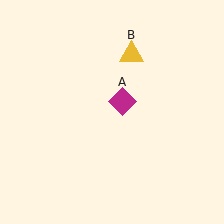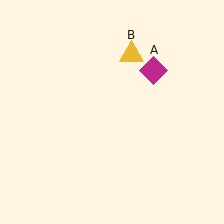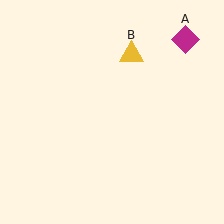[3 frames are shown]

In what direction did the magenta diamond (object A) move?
The magenta diamond (object A) moved up and to the right.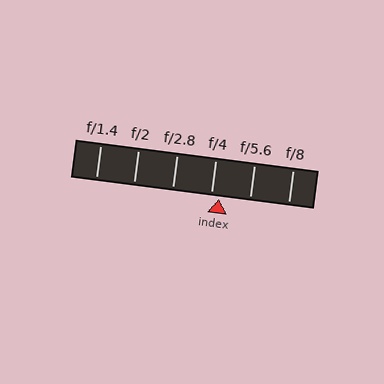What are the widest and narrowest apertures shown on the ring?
The widest aperture shown is f/1.4 and the narrowest is f/8.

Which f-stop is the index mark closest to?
The index mark is closest to f/4.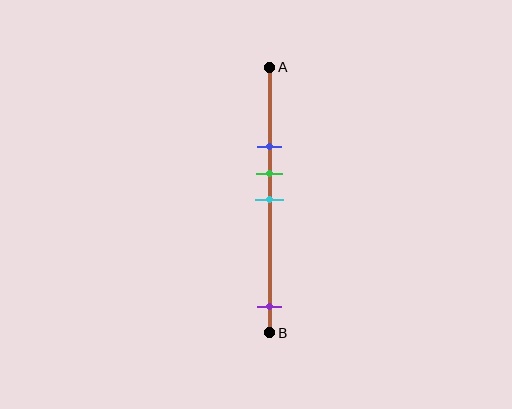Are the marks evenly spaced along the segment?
No, the marks are not evenly spaced.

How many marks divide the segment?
There are 4 marks dividing the segment.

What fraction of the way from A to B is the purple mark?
The purple mark is approximately 90% (0.9) of the way from A to B.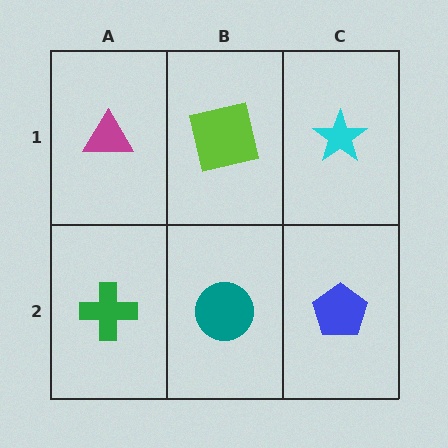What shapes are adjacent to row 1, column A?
A green cross (row 2, column A), a lime square (row 1, column B).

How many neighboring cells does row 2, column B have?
3.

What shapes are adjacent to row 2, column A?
A magenta triangle (row 1, column A), a teal circle (row 2, column B).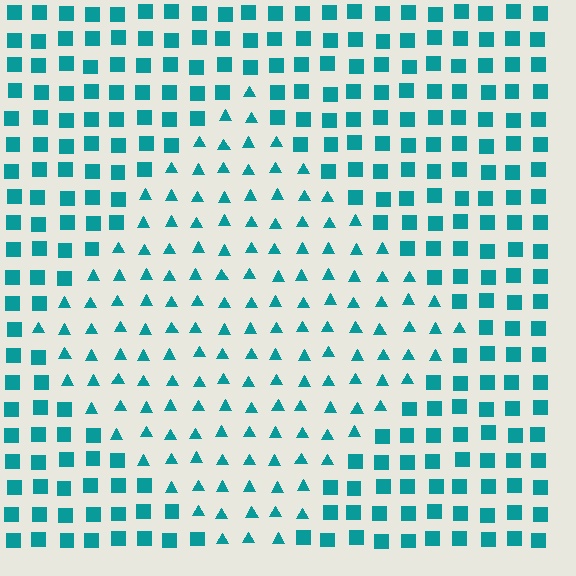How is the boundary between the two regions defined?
The boundary is defined by a change in element shape: triangles inside vs. squares outside. All elements share the same color and spacing.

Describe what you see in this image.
The image is filled with small teal elements arranged in a uniform grid. A diamond-shaped region contains triangles, while the surrounding area contains squares. The boundary is defined purely by the change in element shape.